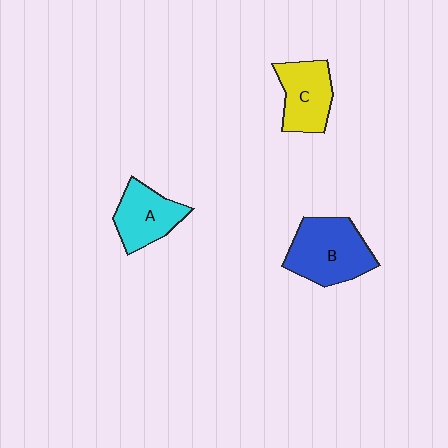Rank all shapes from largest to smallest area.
From largest to smallest: B (blue), C (yellow), A (cyan).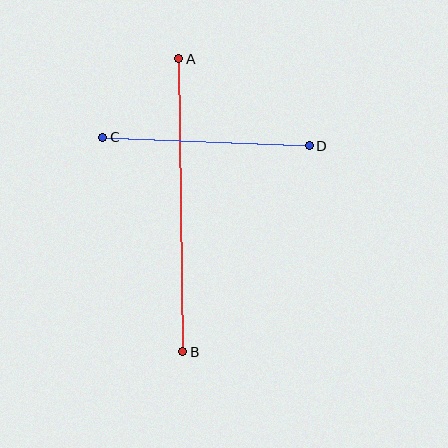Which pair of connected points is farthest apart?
Points A and B are farthest apart.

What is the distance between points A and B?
The distance is approximately 293 pixels.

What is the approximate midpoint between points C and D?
The midpoint is at approximately (206, 141) pixels.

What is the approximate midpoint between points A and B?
The midpoint is at approximately (181, 205) pixels.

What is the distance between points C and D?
The distance is approximately 207 pixels.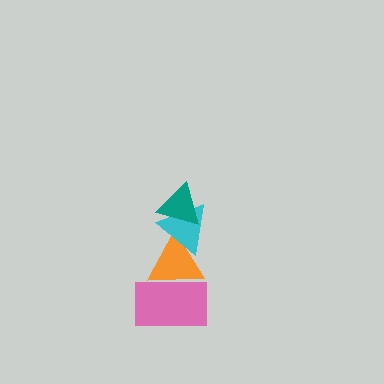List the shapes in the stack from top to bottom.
From top to bottom: the teal triangle, the cyan triangle, the orange triangle, the pink rectangle.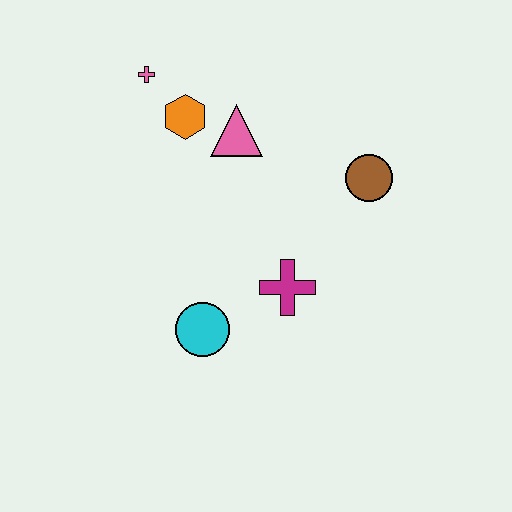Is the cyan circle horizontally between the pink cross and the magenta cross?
Yes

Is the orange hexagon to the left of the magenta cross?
Yes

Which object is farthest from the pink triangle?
The cyan circle is farthest from the pink triangle.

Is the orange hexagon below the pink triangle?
No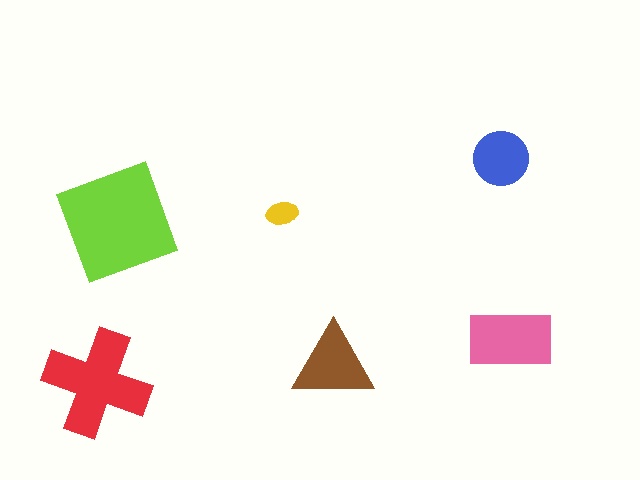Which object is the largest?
The lime square.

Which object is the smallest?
The yellow ellipse.